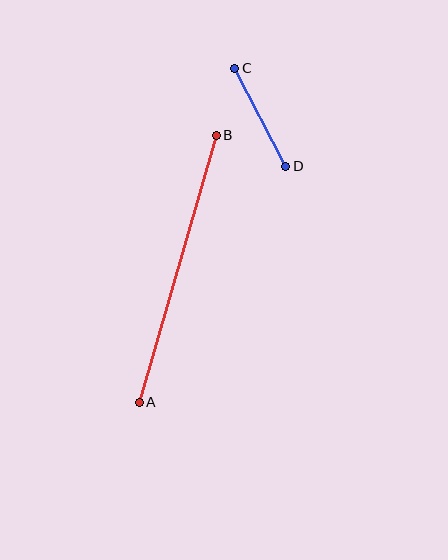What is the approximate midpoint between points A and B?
The midpoint is at approximately (178, 269) pixels.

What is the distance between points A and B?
The distance is approximately 278 pixels.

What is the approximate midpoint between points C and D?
The midpoint is at approximately (260, 117) pixels.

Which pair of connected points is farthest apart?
Points A and B are farthest apart.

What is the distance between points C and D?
The distance is approximately 110 pixels.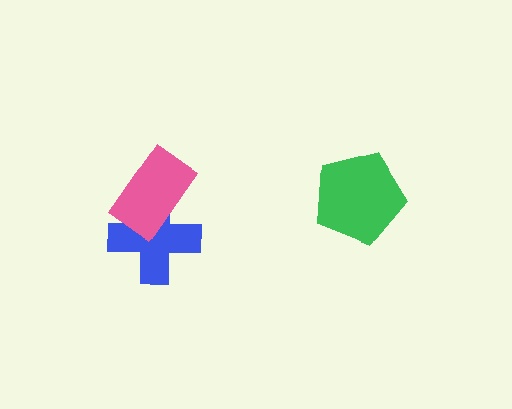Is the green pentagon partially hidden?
No, no other shape covers it.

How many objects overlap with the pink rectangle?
1 object overlaps with the pink rectangle.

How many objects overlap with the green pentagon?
0 objects overlap with the green pentagon.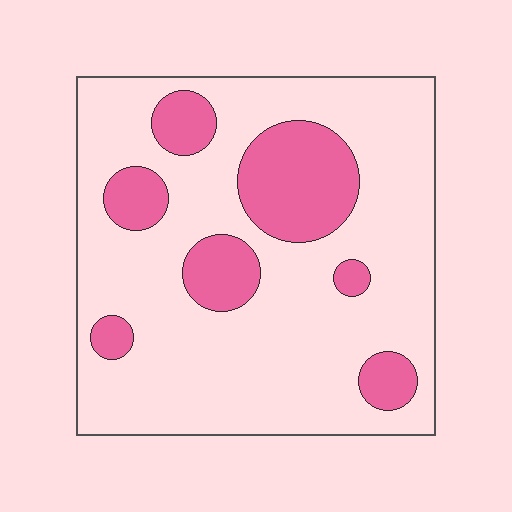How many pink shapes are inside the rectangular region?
7.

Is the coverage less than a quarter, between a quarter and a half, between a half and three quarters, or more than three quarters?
Less than a quarter.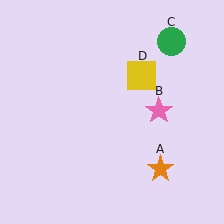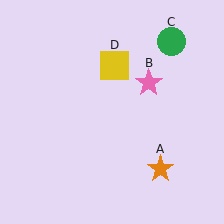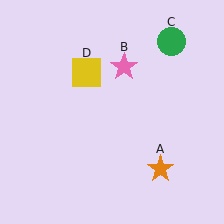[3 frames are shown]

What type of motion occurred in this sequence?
The pink star (object B), yellow square (object D) rotated counterclockwise around the center of the scene.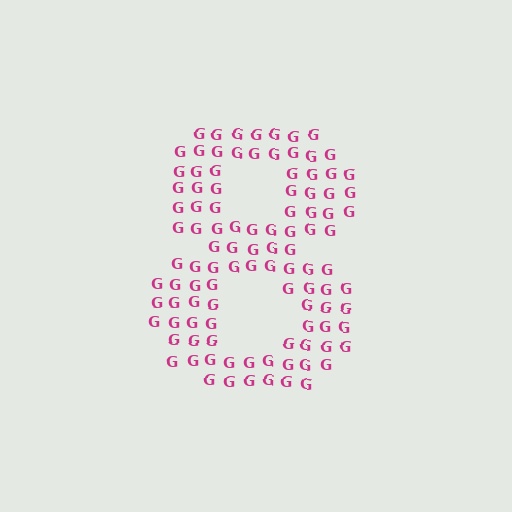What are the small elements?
The small elements are letter G's.